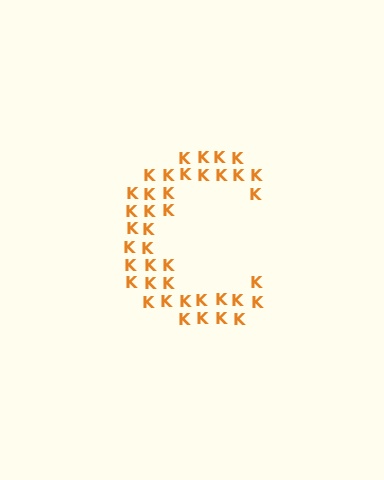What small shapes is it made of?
It is made of small letter K's.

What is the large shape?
The large shape is the letter C.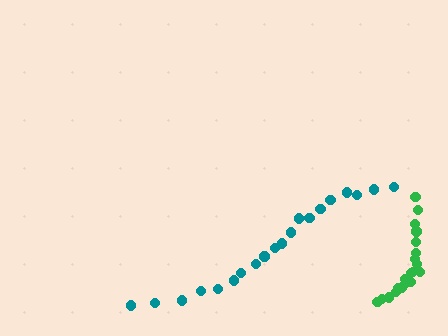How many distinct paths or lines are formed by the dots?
There are 2 distinct paths.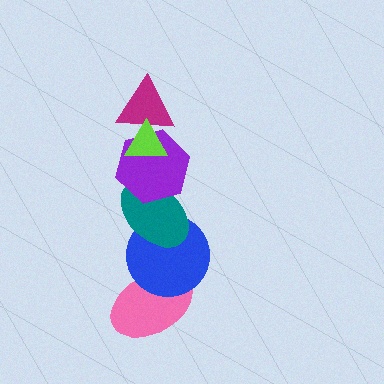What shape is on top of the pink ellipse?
The blue circle is on top of the pink ellipse.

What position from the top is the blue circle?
The blue circle is 5th from the top.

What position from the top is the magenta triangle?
The magenta triangle is 2nd from the top.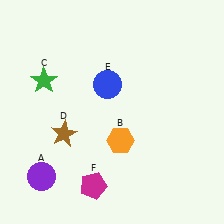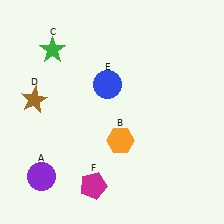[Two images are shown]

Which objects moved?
The objects that moved are: the green star (C), the brown star (D).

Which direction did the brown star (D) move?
The brown star (D) moved up.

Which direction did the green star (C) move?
The green star (C) moved up.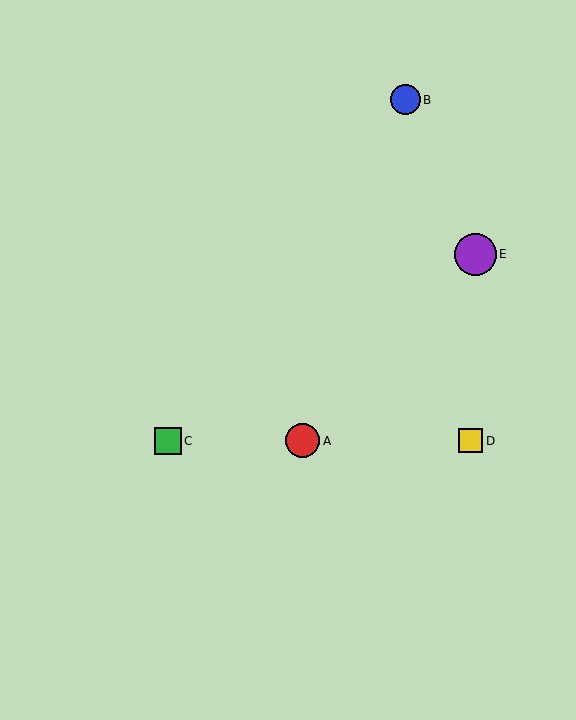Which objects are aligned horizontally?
Objects A, C, D are aligned horizontally.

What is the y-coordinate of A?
Object A is at y≈441.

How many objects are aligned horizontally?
3 objects (A, C, D) are aligned horizontally.